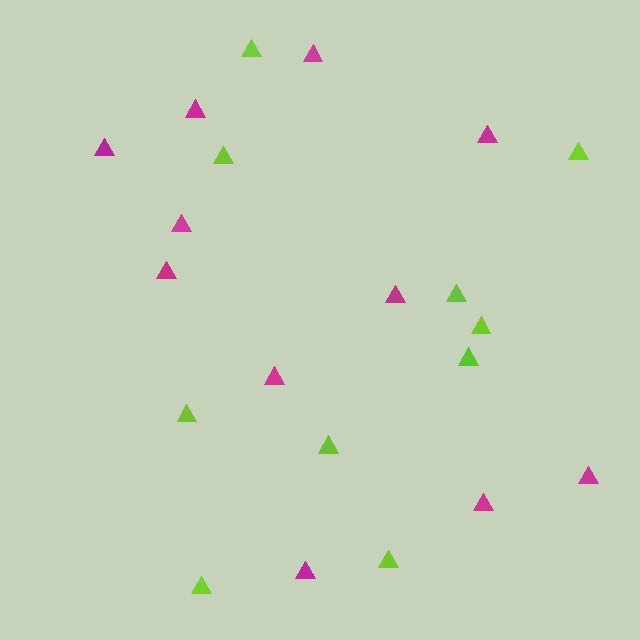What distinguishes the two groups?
There are 2 groups: one group of lime triangles (10) and one group of magenta triangles (11).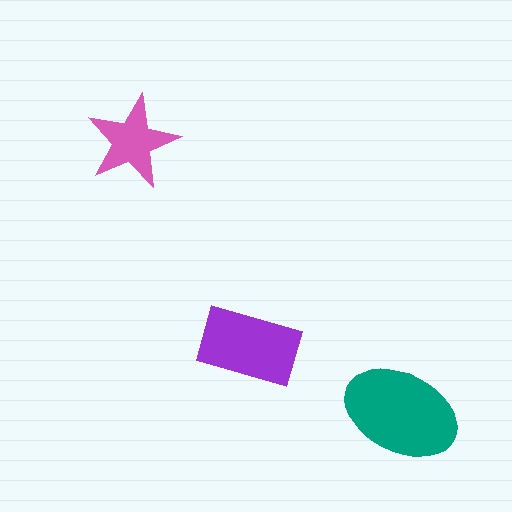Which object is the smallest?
The pink star.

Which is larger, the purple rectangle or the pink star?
The purple rectangle.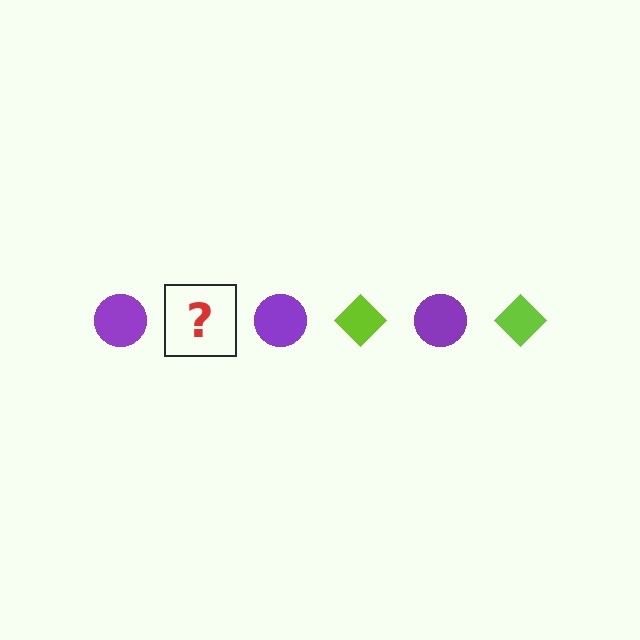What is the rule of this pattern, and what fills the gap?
The rule is that the pattern alternates between purple circle and lime diamond. The gap should be filled with a lime diamond.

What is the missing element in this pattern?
The missing element is a lime diamond.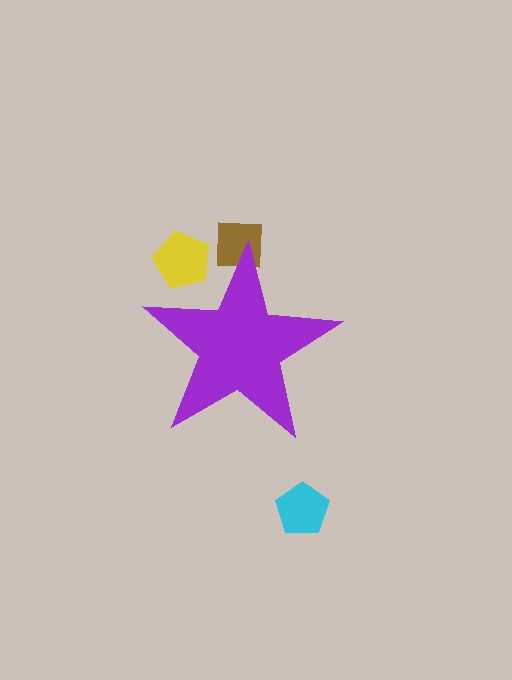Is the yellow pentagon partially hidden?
Yes, the yellow pentagon is partially hidden behind the purple star.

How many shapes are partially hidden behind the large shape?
2 shapes are partially hidden.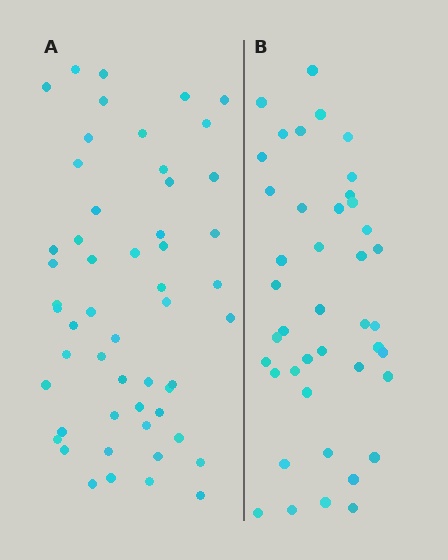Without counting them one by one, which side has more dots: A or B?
Region A (the left region) has more dots.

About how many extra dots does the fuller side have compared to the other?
Region A has roughly 12 or so more dots than region B.